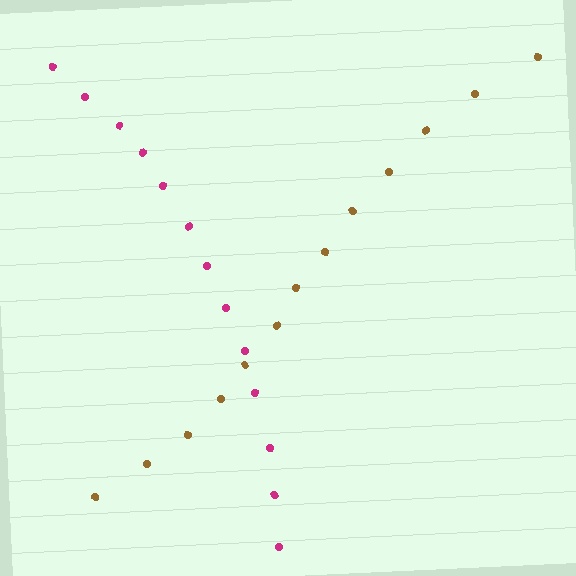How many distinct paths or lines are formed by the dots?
There are 2 distinct paths.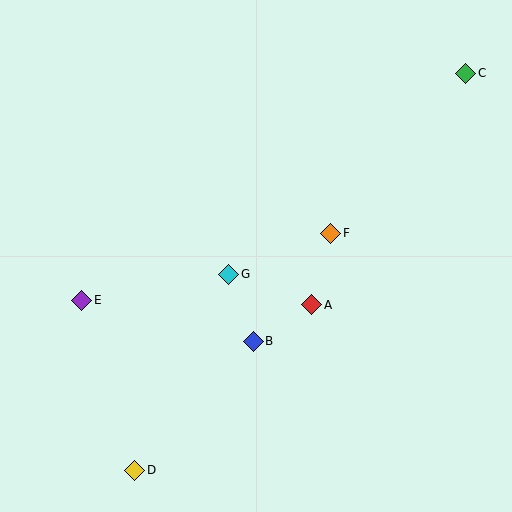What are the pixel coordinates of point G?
Point G is at (229, 274).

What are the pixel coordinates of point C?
Point C is at (466, 73).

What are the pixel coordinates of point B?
Point B is at (253, 341).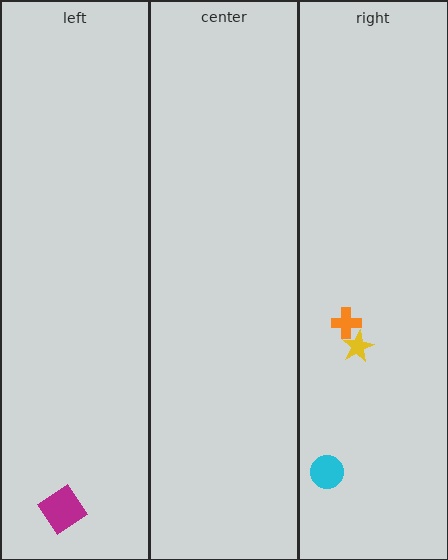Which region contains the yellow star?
The right region.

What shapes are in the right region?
The cyan circle, the yellow star, the orange cross.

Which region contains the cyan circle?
The right region.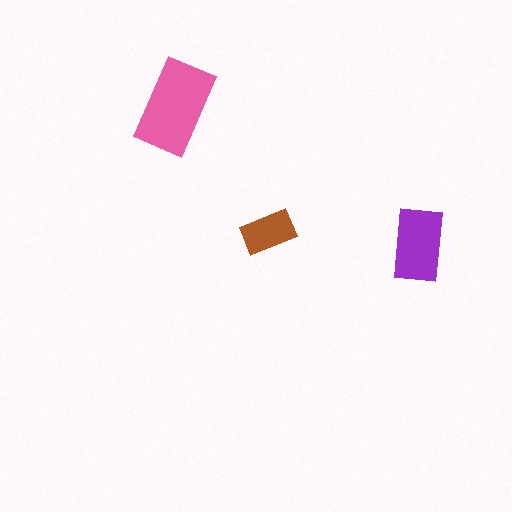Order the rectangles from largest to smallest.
the pink one, the purple one, the brown one.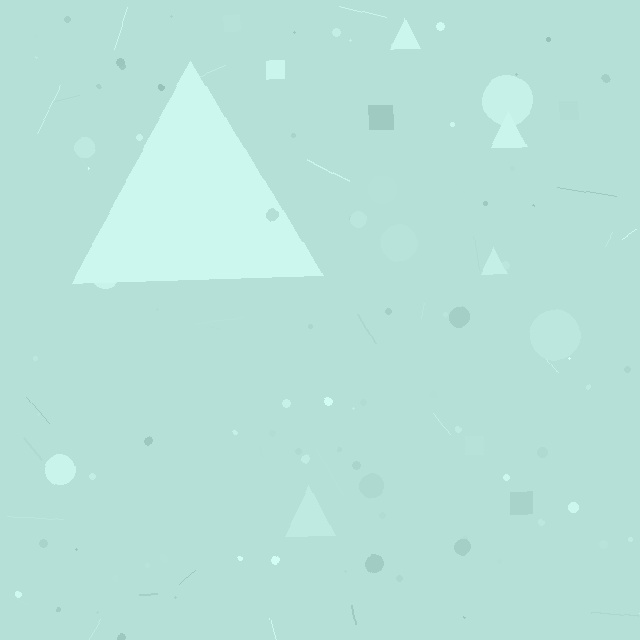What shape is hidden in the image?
A triangle is hidden in the image.